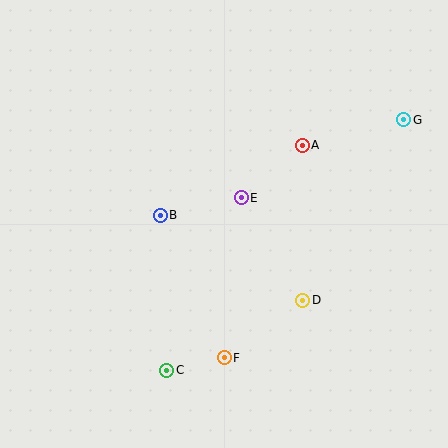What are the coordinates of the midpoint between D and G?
The midpoint between D and G is at (353, 210).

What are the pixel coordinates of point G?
Point G is at (404, 120).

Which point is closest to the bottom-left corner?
Point C is closest to the bottom-left corner.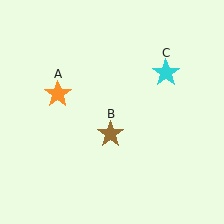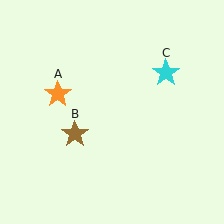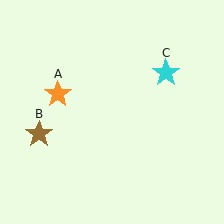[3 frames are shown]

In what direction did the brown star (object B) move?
The brown star (object B) moved left.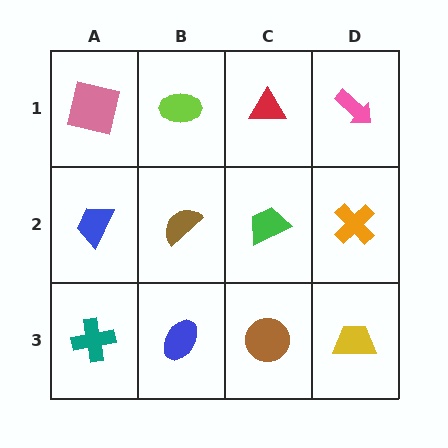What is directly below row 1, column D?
An orange cross.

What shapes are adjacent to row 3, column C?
A green trapezoid (row 2, column C), a blue ellipse (row 3, column B), a yellow trapezoid (row 3, column D).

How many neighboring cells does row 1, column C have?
3.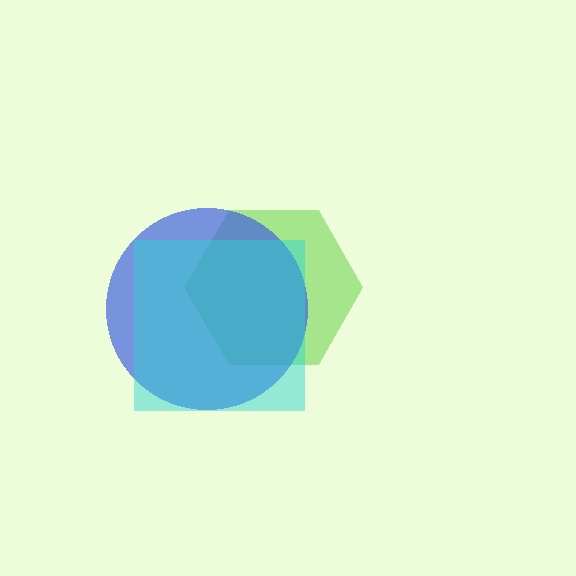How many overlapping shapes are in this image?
There are 3 overlapping shapes in the image.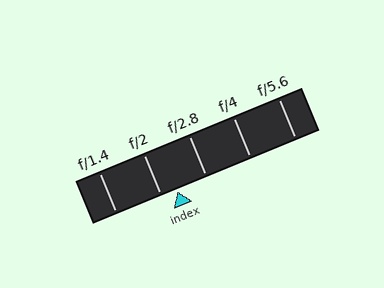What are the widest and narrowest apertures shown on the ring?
The widest aperture shown is f/1.4 and the narrowest is f/5.6.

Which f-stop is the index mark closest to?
The index mark is closest to f/2.